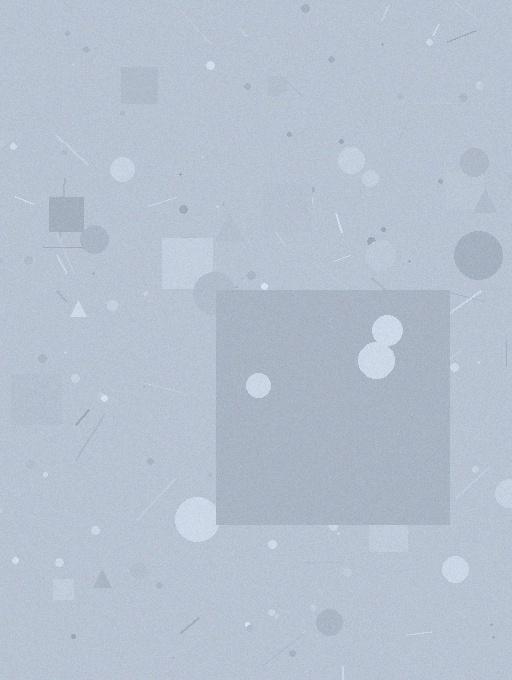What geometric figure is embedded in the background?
A square is embedded in the background.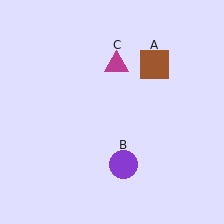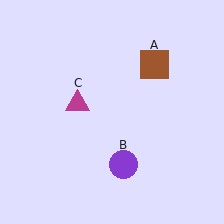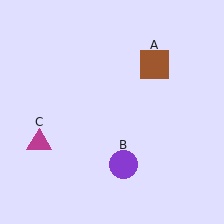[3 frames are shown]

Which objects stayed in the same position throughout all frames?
Brown square (object A) and purple circle (object B) remained stationary.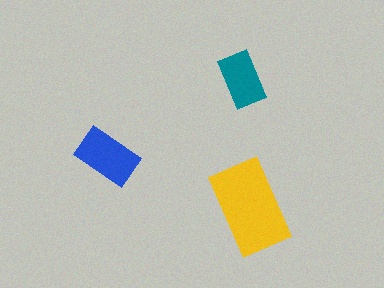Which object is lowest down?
The yellow rectangle is bottommost.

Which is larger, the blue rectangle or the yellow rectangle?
The yellow one.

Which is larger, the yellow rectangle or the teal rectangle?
The yellow one.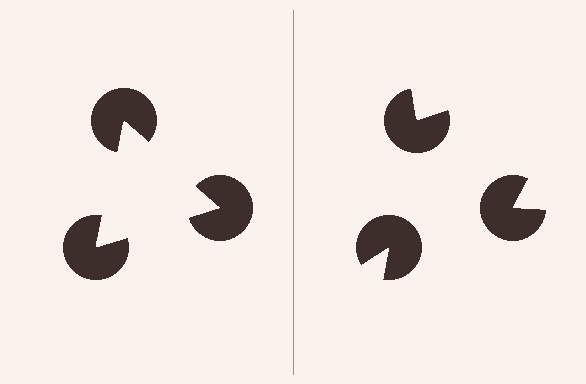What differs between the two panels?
The pac-man discs are positioned identically on both sides; only the wedge orientations differ. On the left they align to a triangle; on the right they are misaligned.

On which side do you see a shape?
An illusory triangle appears on the left side. On the right side the wedge cuts are rotated, so no coherent shape forms.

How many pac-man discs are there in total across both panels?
6 — 3 on each side.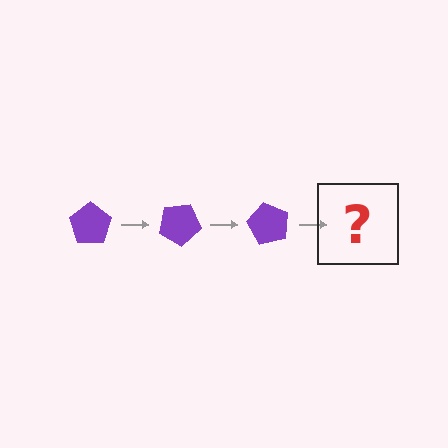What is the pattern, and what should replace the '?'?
The pattern is that the pentagon rotates 30 degrees each step. The '?' should be a purple pentagon rotated 90 degrees.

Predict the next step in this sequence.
The next step is a purple pentagon rotated 90 degrees.